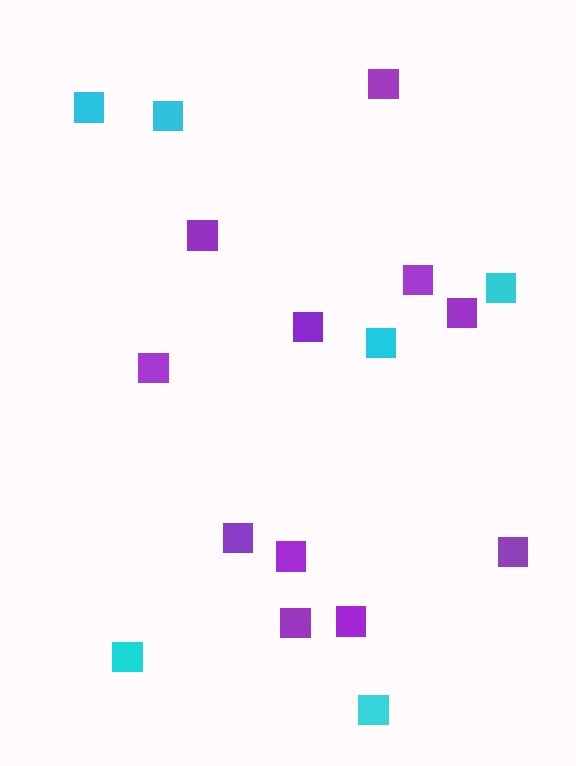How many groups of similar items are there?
There are 2 groups: one group of purple squares (11) and one group of cyan squares (6).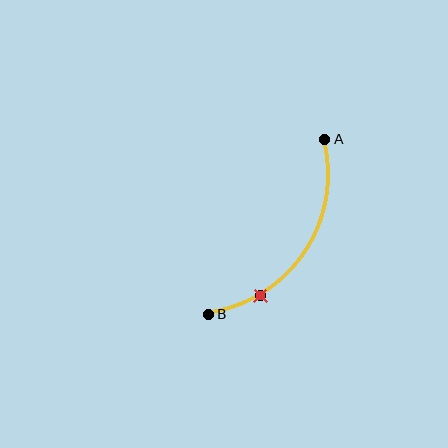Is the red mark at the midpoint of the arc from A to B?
No. The red mark lies on the arc but is closer to endpoint B. The arc midpoint would be at the point on the curve equidistant along the arc from both A and B.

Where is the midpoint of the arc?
The arc midpoint is the point on the curve farthest from the straight line joining A and B. It sits to the right of that line.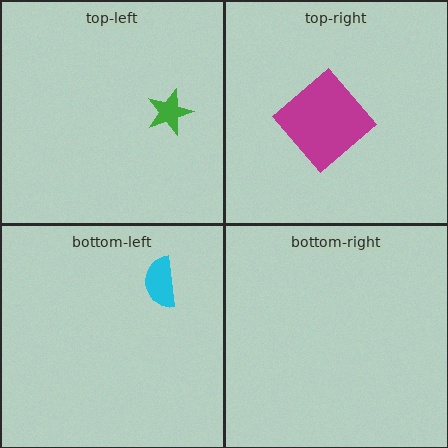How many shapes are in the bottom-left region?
1.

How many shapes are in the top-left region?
1.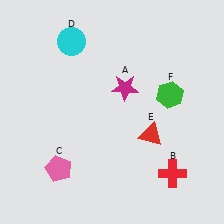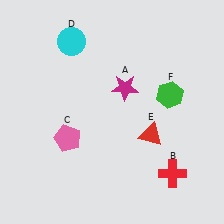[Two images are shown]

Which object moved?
The pink pentagon (C) moved up.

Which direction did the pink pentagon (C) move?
The pink pentagon (C) moved up.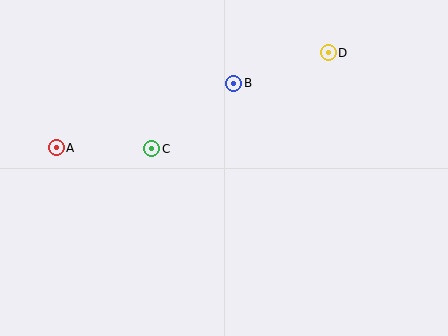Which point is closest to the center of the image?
Point C at (152, 149) is closest to the center.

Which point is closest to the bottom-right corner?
Point D is closest to the bottom-right corner.